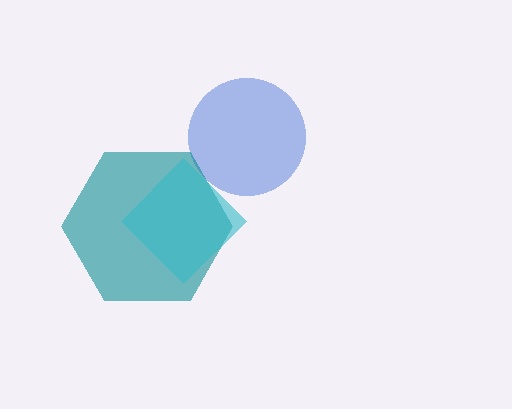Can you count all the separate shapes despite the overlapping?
Yes, there are 3 separate shapes.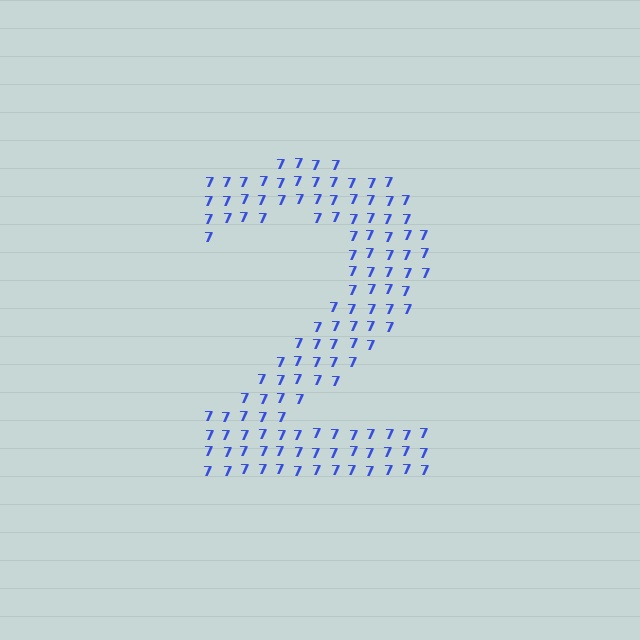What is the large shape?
The large shape is the digit 2.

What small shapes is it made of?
It is made of small digit 7's.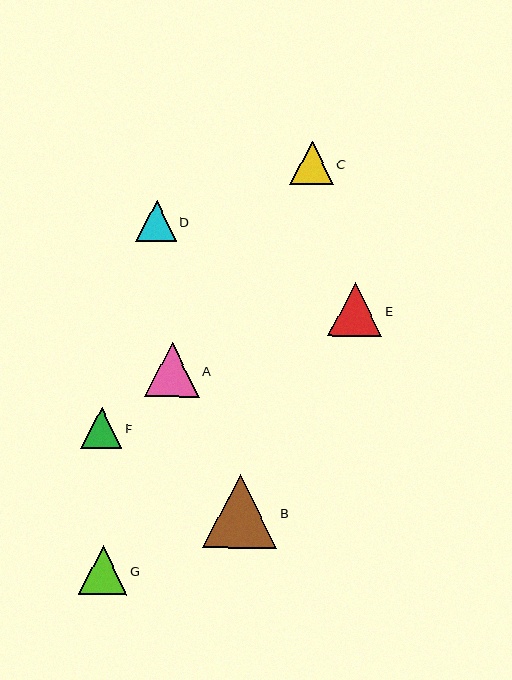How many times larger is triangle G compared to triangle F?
Triangle G is approximately 1.2 times the size of triangle F.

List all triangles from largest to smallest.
From largest to smallest: B, A, E, G, C, F, D.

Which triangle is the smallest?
Triangle D is the smallest with a size of approximately 41 pixels.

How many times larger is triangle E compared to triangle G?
Triangle E is approximately 1.1 times the size of triangle G.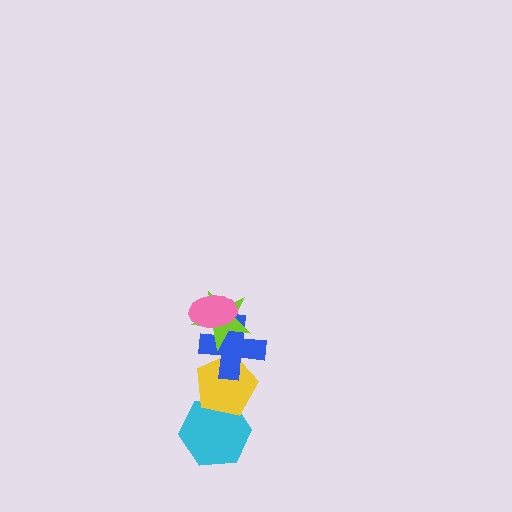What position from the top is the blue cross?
The blue cross is 3rd from the top.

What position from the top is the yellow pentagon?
The yellow pentagon is 4th from the top.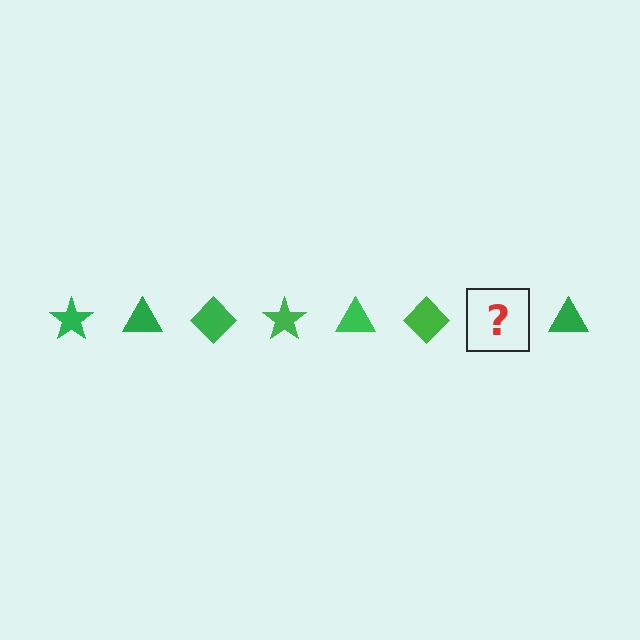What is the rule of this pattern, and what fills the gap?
The rule is that the pattern cycles through star, triangle, diamond shapes in green. The gap should be filled with a green star.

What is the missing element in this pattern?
The missing element is a green star.